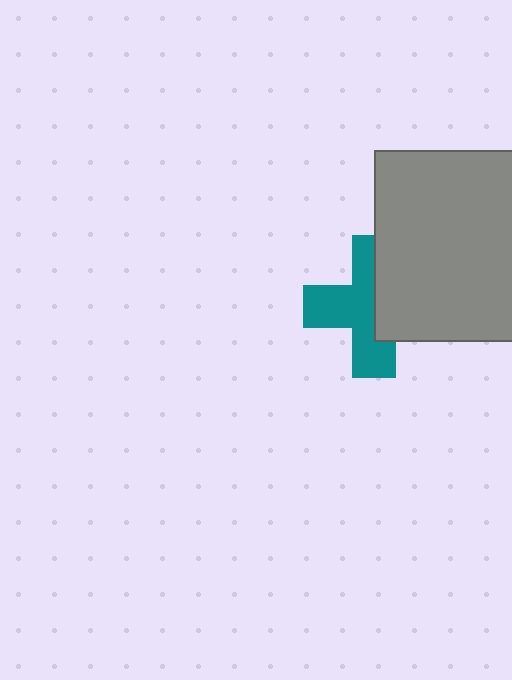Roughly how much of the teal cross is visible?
About half of it is visible (roughly 57%).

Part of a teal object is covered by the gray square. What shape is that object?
It is a cross.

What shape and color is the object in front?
The object in front is a gray square.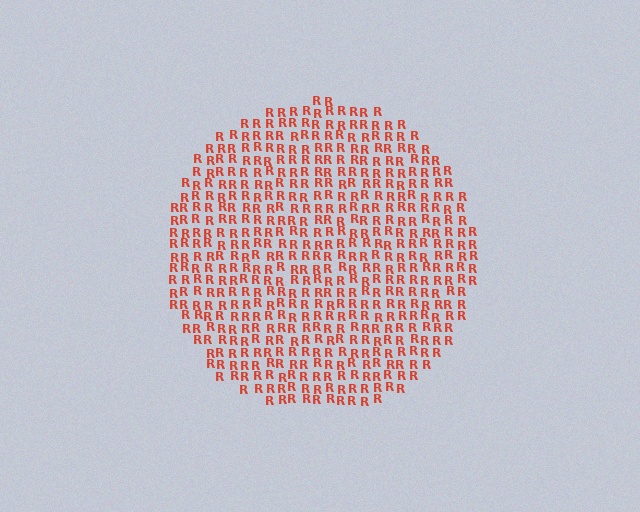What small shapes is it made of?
It is made of small letter R's.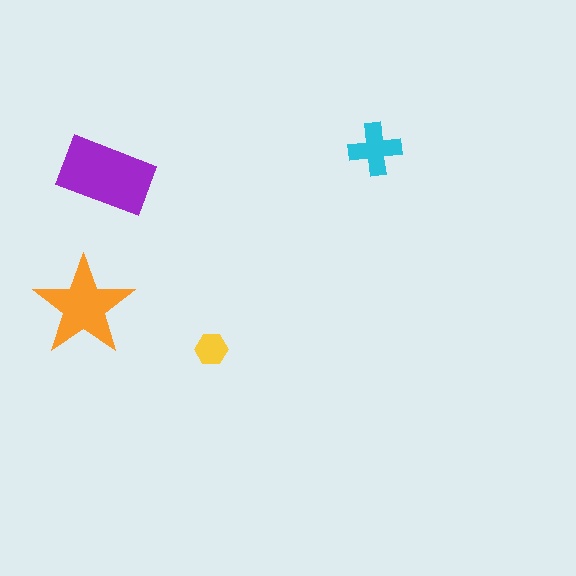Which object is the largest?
The purple rectangle.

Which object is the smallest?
The yellow hexagon.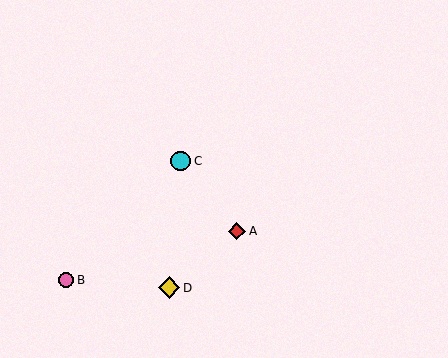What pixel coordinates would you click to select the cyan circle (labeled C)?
Click at (181, 161) to select the cyan circle C.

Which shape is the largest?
The yellow diamond (labeled D) is the largest.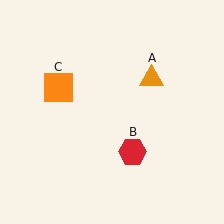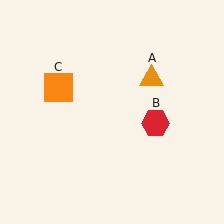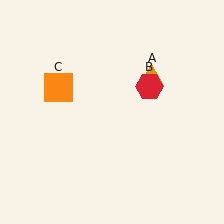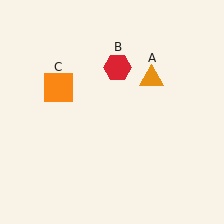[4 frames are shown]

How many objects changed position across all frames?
1 object changed position: red hexagon (object B).